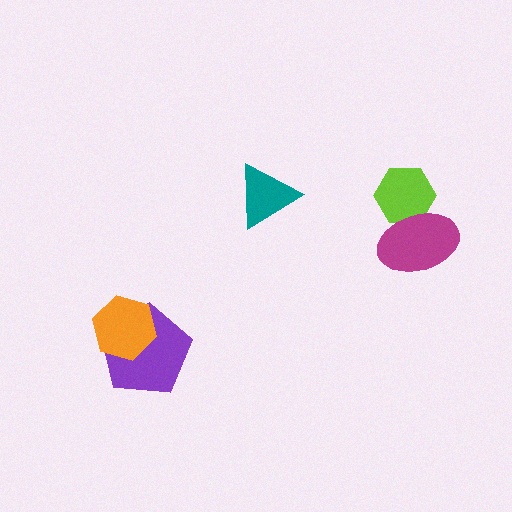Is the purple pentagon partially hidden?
Yes, it is partially covered by another shape.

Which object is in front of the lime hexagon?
The magenta ellipse is in front of the lime hexagon.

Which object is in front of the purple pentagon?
The orange hexagon is in front of the purple pentagon.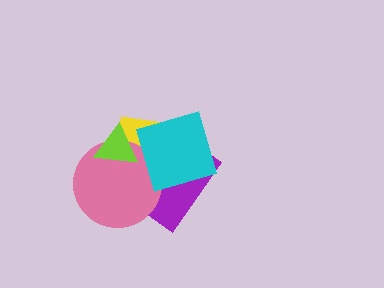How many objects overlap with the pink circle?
4 objects overlap with the pink circle.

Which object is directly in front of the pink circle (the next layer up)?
The lime triangle is directly in front of the pink circle.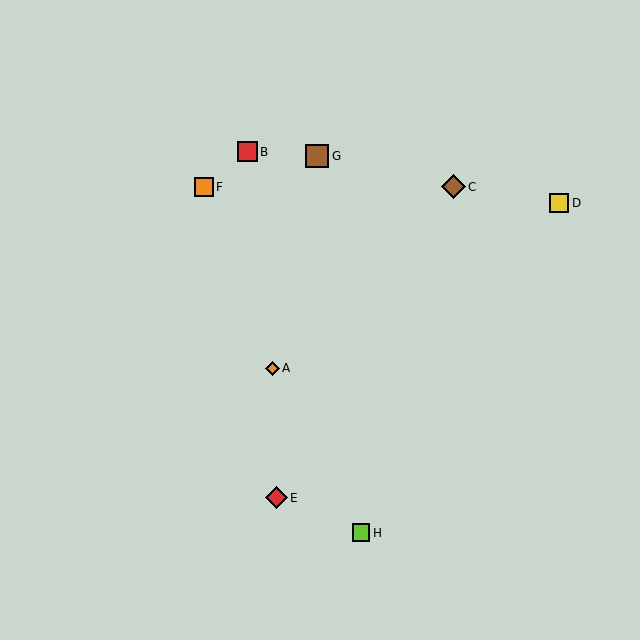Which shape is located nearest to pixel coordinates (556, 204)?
The yellow square (labeled D) at (559, 203) is nearest to that location.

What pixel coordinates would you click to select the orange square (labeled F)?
Click at (204, 187) to select the orange square F.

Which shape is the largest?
The brown diamond (labeled C) is the largest.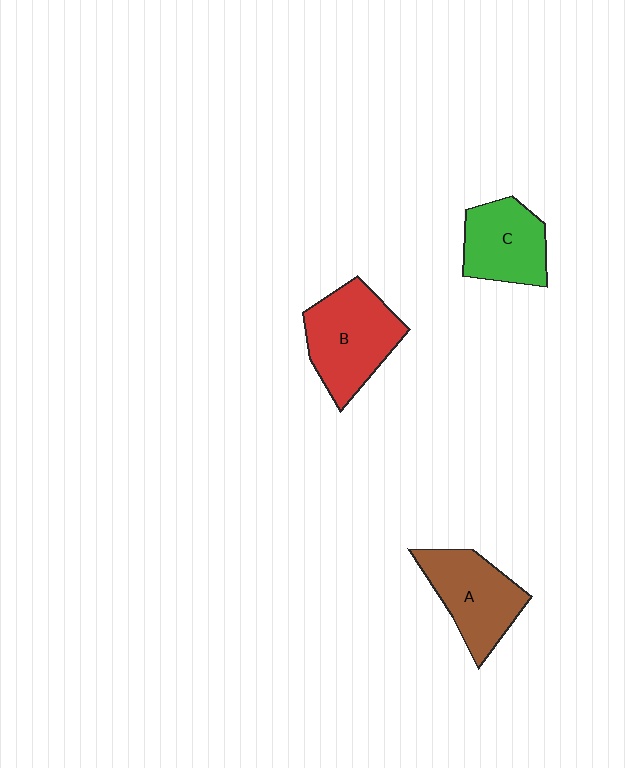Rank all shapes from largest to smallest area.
From largest to smallest: B (red), A (brown), C (green).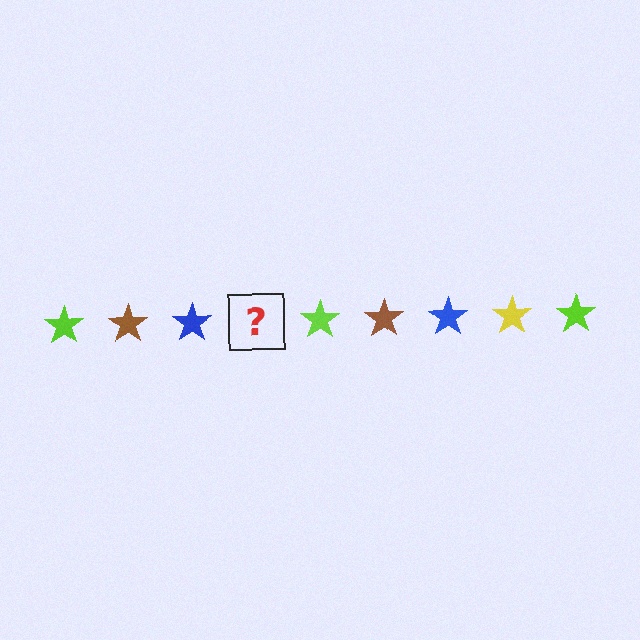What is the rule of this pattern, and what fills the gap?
The rule is that the pattern cycles through lime, brown, blue, yellow stars. The gap should be filled with a yellow star.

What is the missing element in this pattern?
The missing element is a yellow star.